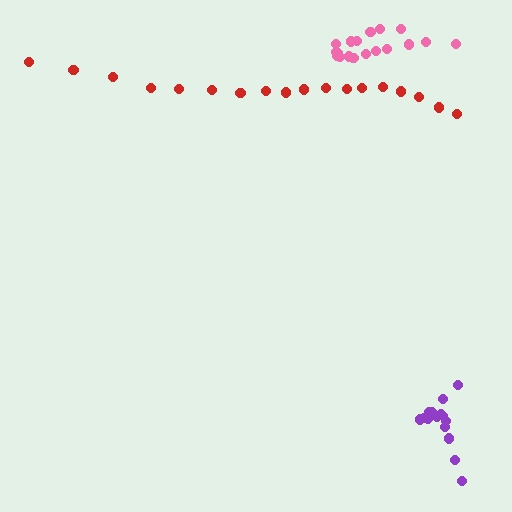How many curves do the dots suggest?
There are 3 distinct paths.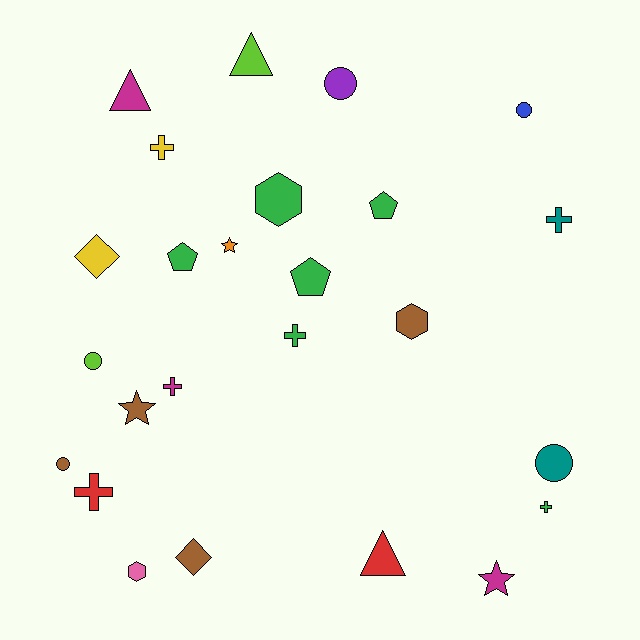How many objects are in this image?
There are 25 objects.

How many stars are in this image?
There are 3 stars.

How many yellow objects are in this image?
There are 2 yellow objects.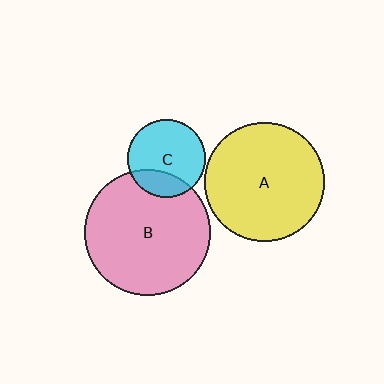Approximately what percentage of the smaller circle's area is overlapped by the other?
Approximately 25%.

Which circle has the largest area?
Circle B (pink).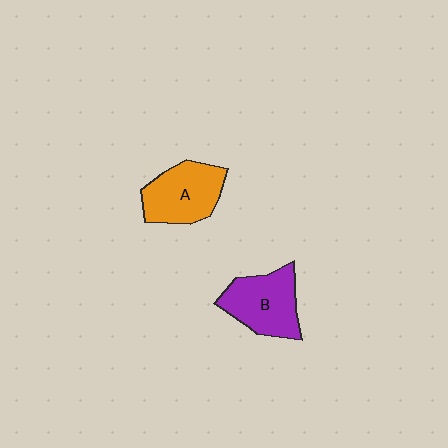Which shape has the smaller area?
Shape A (orange).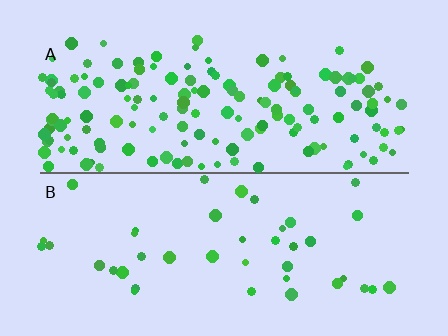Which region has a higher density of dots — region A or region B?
A (the top).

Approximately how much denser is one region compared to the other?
Approximately 3.5× — region A over region B.